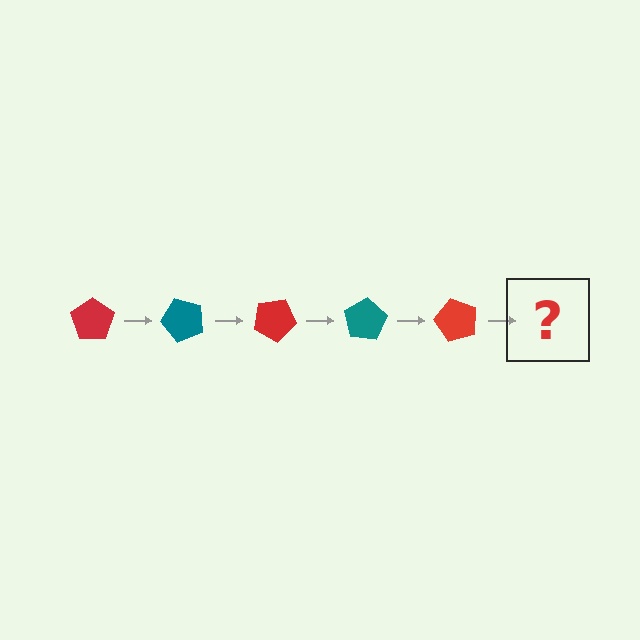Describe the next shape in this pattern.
It should be a teal pentagon, rotated 250 degrees from the start.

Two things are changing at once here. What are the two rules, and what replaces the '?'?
The two rules are that it rotates 50 degrees each step and the color cycles through red and teal. The '?' should be a teal pentagon, rotated 250 degrees from the start.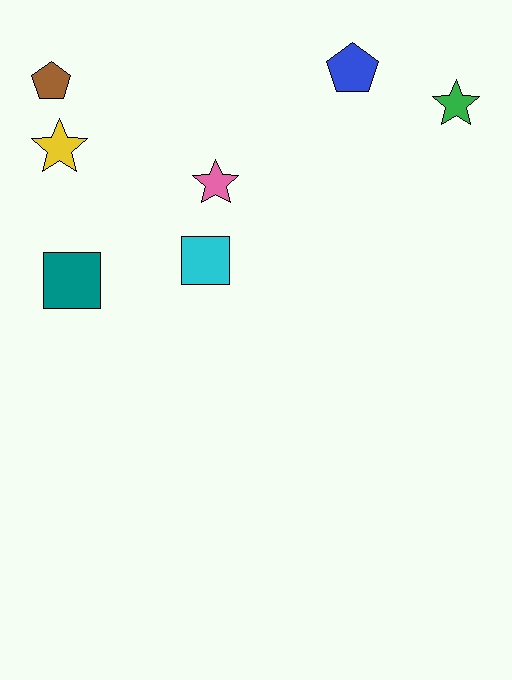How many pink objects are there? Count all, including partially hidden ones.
There is 1 pink object.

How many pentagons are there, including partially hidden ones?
There are 2 pentagons.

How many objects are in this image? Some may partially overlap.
There are 7 objects.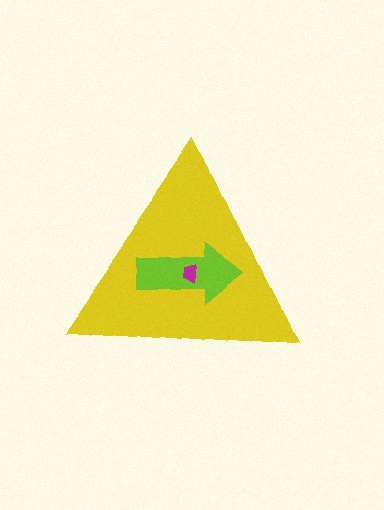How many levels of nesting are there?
3.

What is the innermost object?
The magenta trapezoid.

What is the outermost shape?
The yellow triangle.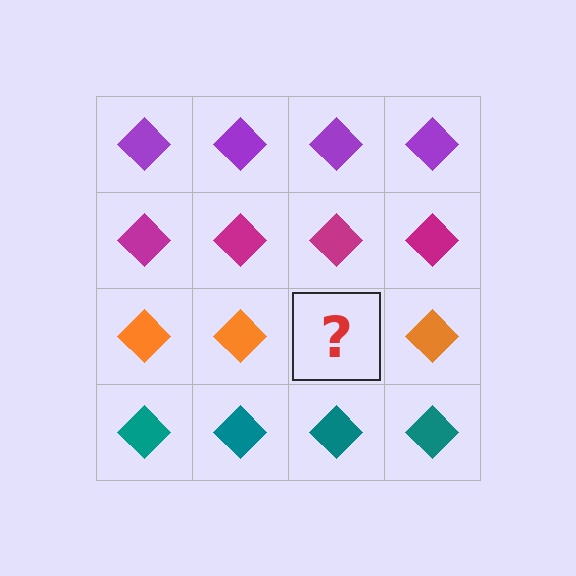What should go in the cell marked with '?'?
The missing cell should contain an orange diamond.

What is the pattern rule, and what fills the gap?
The rule is that each row has a consistent color. The gap should be filled with an orange diamond.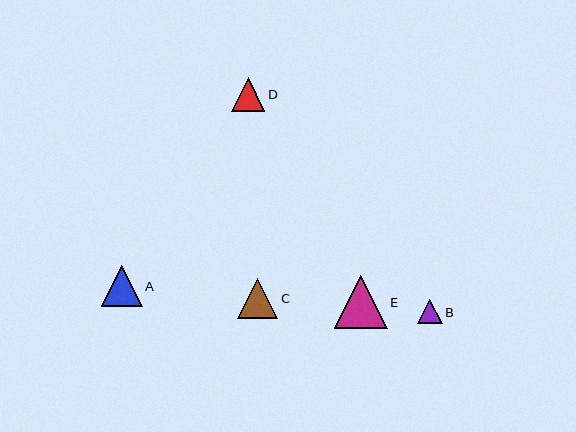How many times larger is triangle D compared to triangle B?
Triangle D is approximately 1.4 times the size of triangle B.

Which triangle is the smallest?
Triangle B is the smallest with a size of approximately 25 pixels.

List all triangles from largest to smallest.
From largest to smallest: E, A, C, D, B.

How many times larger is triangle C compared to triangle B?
Triangle C is approximately 1.6 times the size of triangle B.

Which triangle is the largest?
Triangle E is the largest with a size of approximately 53 pixels.